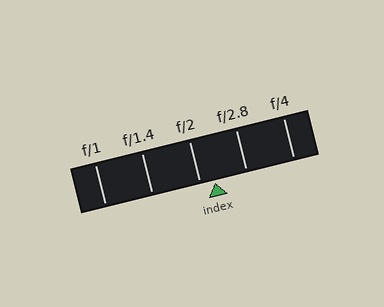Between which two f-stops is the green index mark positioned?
The index mark is between f/2 and f/2.8.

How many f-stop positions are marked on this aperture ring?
There are 5 f-stop positions marked.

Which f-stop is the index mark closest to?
The index mark is closest to f/2.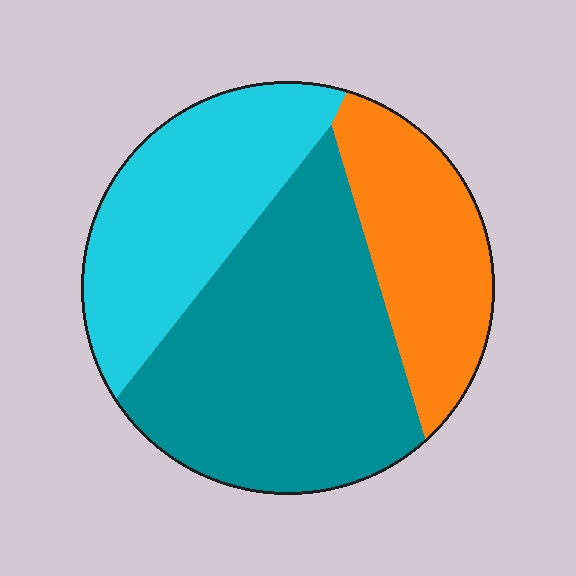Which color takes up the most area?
Teal, at roughly 45%.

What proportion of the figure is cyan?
Cyan covers 30% of the figure.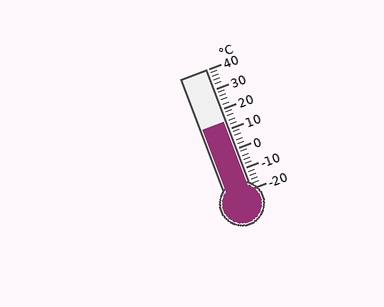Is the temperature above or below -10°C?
The temperature is above -10°C.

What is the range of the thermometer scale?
The thermometer scale ranges from -20°C to 40°C.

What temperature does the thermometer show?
The thermometer shows approximately 14°C.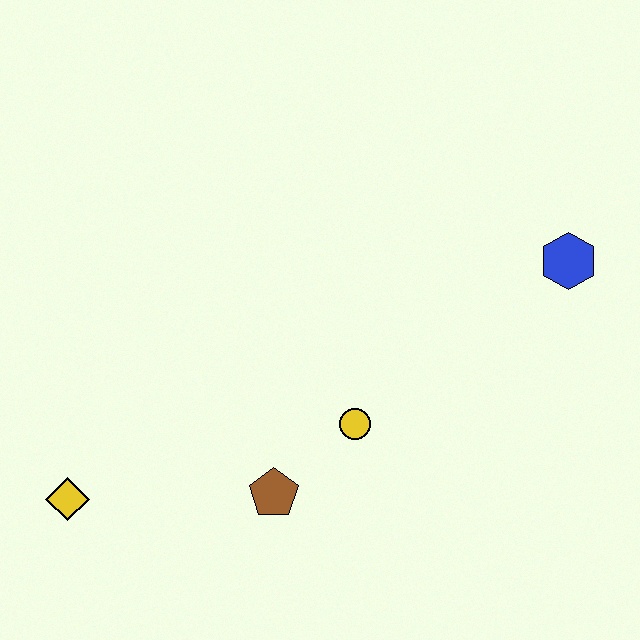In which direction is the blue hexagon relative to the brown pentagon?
The blue hexagon is to the right of the brown pentagon.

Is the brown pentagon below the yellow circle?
Yes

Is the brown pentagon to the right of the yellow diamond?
Yes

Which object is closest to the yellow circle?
The brown pentagon is closest to the yellow circle.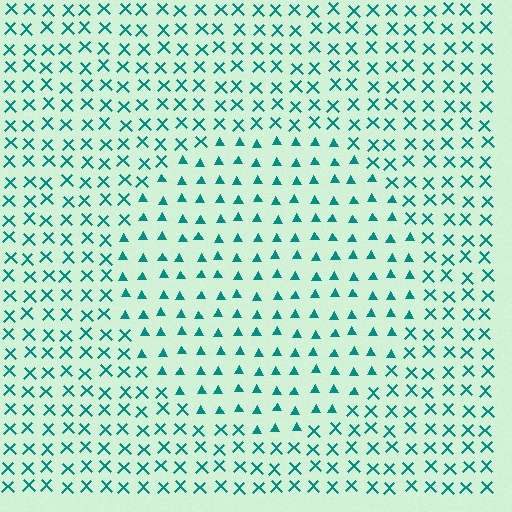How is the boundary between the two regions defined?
The boundary is defined by a change in element shape: triangles inside vs. X marks outside. All elements share the same color and spacing.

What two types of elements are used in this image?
The image uses triangles inside the circle region and X marks outside it.